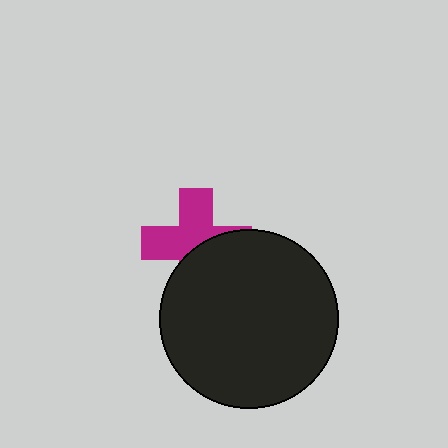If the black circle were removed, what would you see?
You would see the complete magenta cross.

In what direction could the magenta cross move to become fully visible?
The magenta cross could move up. That would shift it out from behind the black circle entirely.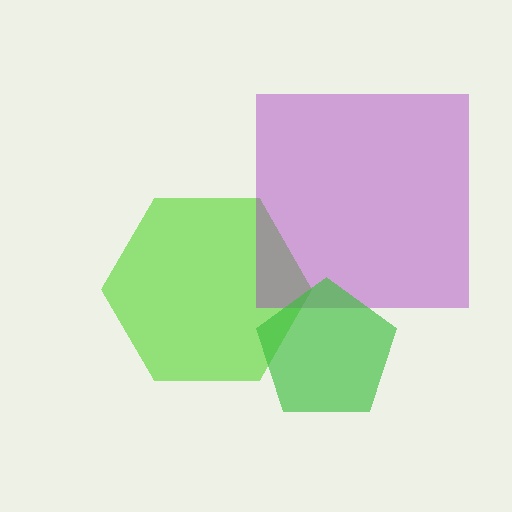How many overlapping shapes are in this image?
There are 3 overlapping shapes in the image.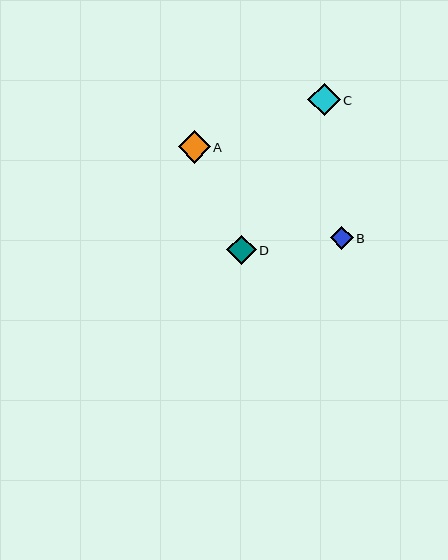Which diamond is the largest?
Diamond C is the largest with a size of approximately 32 pixels.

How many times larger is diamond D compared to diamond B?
Diamond D is approximately 1.3 times the size of diamond B.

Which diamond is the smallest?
Diamond B is the smallest with a size of approximately 22 pixels.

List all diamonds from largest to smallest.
From largest to smallest: C, A, D, B.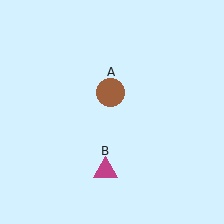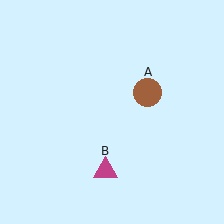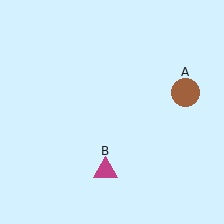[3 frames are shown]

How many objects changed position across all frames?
1 object changed position: brown circle (object A).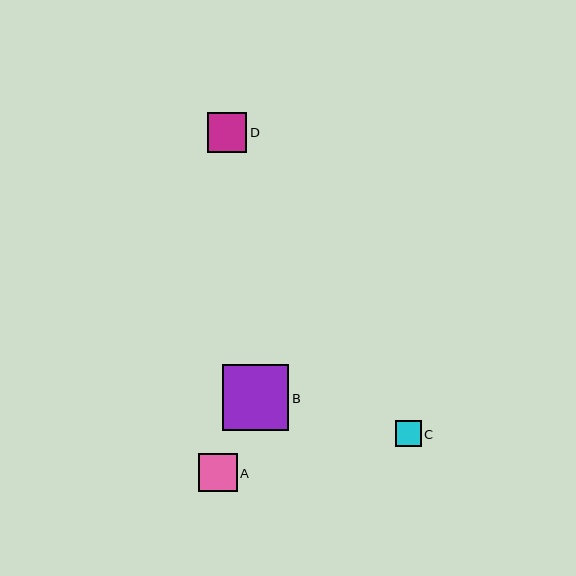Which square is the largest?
Square B is the largest with a size of approximately 66 pixels.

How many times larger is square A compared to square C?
Square A is approximately 1.5 times the size of square C.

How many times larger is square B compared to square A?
Square B is approximately 1.7 times the size of square A.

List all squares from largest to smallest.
From largest to smallest: B, D, A, C.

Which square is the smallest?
Square C is the smallest with a size of approximately 26 pixels.